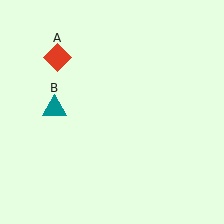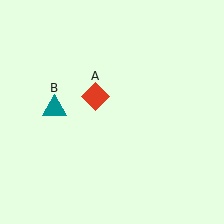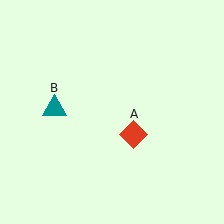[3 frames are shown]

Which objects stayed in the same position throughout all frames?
Teal triangle (object B) remained stationary.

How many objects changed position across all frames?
1 object changed position: red diamond (object A).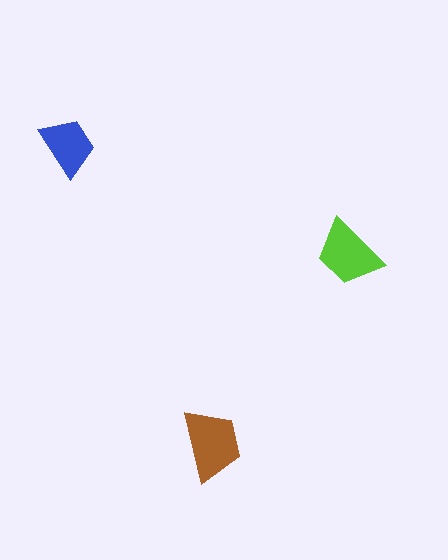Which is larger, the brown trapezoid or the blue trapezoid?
The brown one.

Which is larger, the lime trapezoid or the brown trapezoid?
The brown one.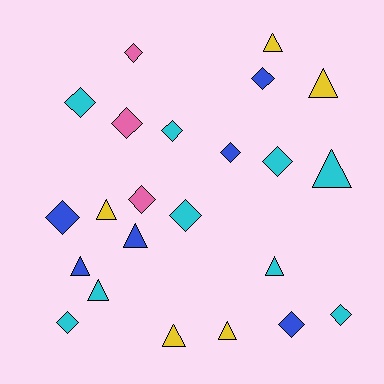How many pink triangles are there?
There are no pink triangles.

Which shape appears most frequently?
Diamond, with 13 objects.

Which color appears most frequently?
Cyan, with 9 objects.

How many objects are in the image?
There are 23 objects.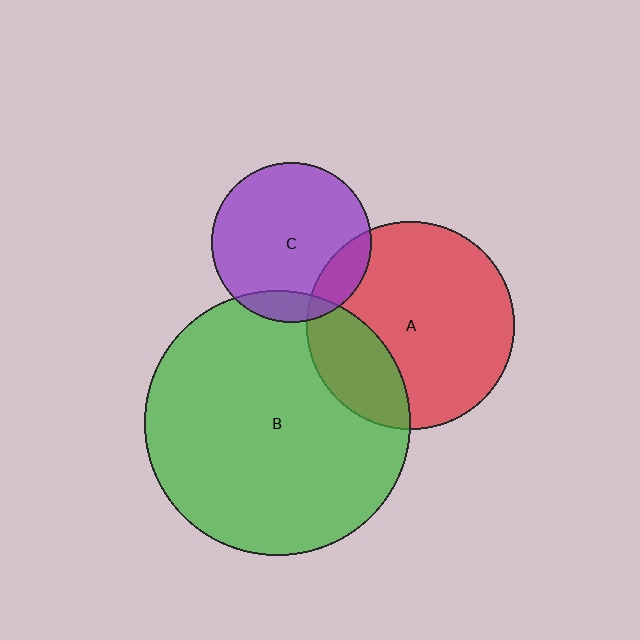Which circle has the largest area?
Circle B (green).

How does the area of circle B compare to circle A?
Approximately 1.6 times.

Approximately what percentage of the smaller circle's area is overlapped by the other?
Approximately 15%.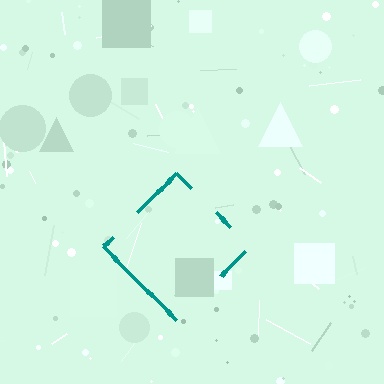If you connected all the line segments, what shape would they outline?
They would outline a diamond.